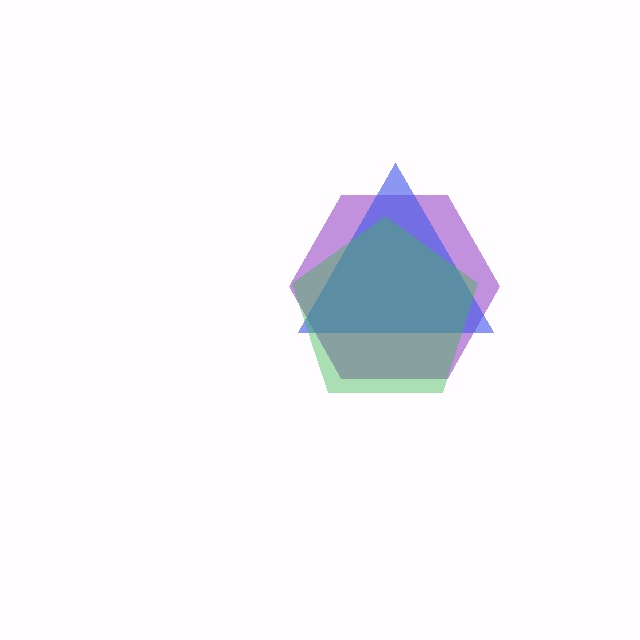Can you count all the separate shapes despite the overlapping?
Yes, there are 3 separate shapes.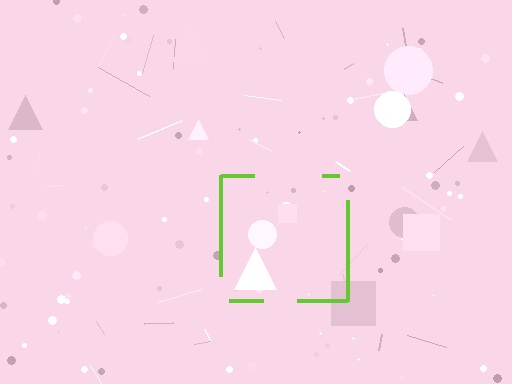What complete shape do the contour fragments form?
The contour fragments form a square.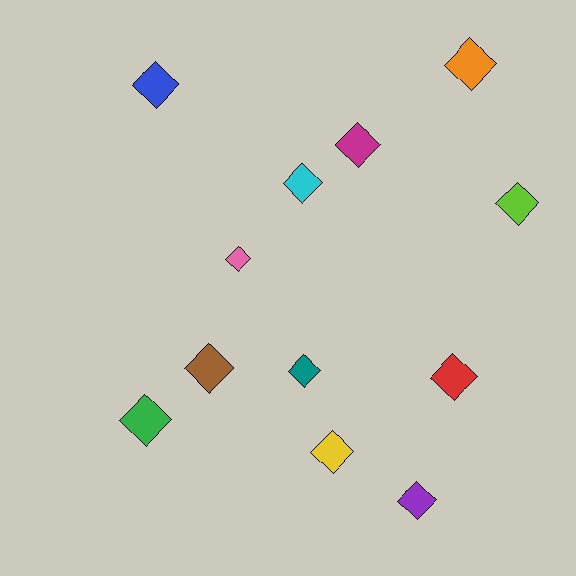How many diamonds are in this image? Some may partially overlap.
There are 12 diamonds.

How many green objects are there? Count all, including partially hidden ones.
There is 1 green object.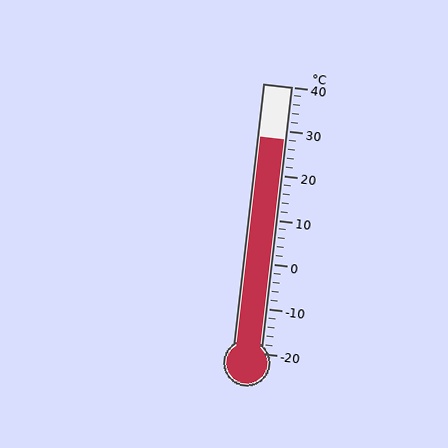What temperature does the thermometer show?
The thermometer shows approximately 28°C.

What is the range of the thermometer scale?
The thermometer scale ranges from -20°C to 40°C.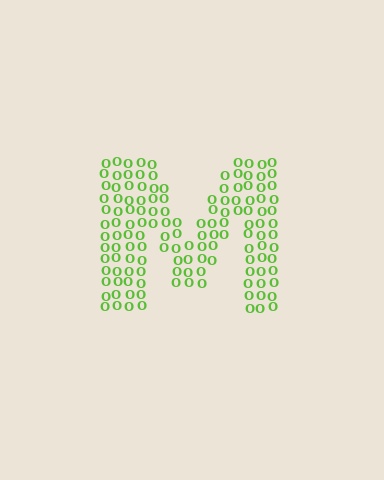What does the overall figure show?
The overall figure shows the letter M.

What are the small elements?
The small elements are letter O's.